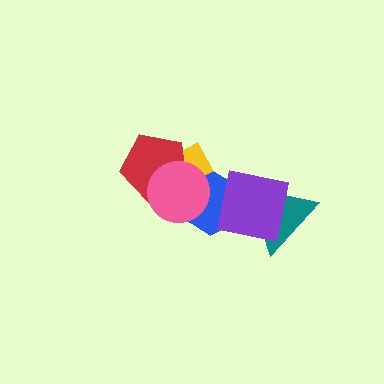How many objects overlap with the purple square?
2 objects overlap with the purple square.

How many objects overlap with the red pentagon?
2 objects overlap with the red pentagon.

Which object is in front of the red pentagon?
The pink circle is in front of the red pentagon.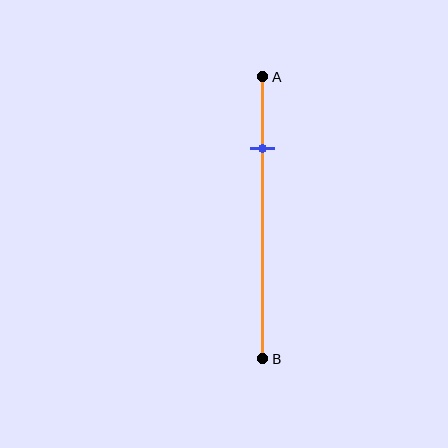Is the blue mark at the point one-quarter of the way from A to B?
Yes, the mark is approximately at the one-quarter point.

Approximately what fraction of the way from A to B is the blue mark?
The blue mark is approximately 25% of the way from A to B.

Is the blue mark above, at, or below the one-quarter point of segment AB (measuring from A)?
The blue mark is approximately at the one-quarter point of segment AB.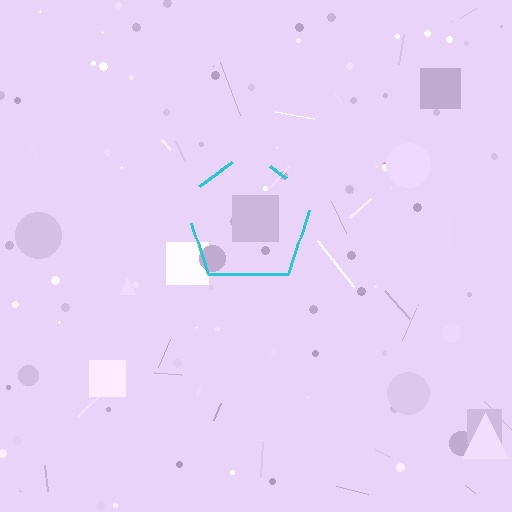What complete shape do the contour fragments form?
The contour fragments form a pentagon.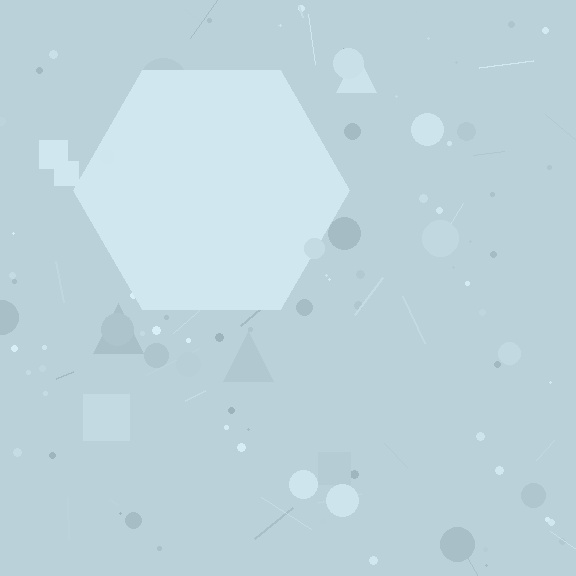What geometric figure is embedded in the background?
A hexagon is embedded in the background.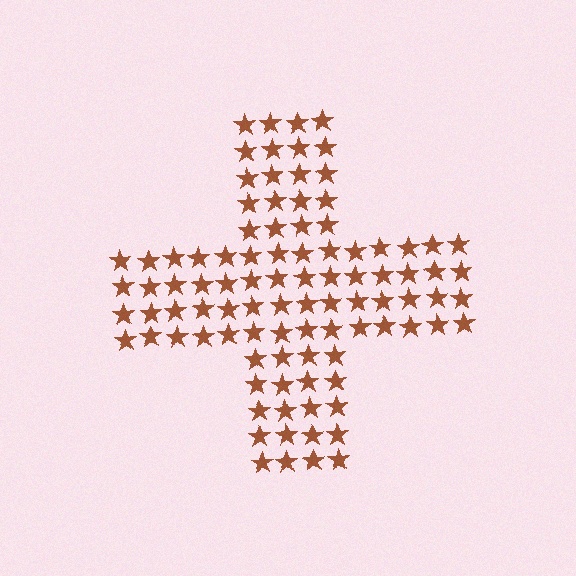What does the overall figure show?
The overall figure shows a cross.